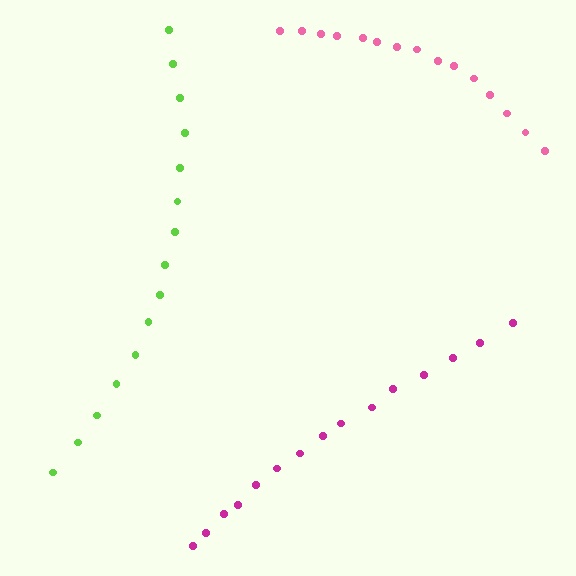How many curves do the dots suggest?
There are 3 distinct paths.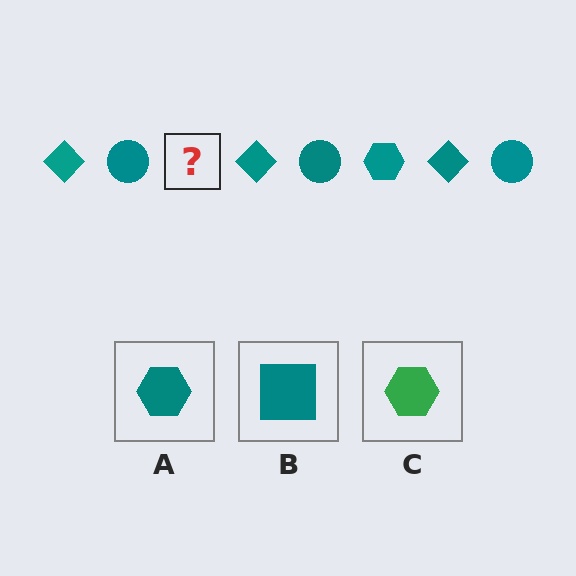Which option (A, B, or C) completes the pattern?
A.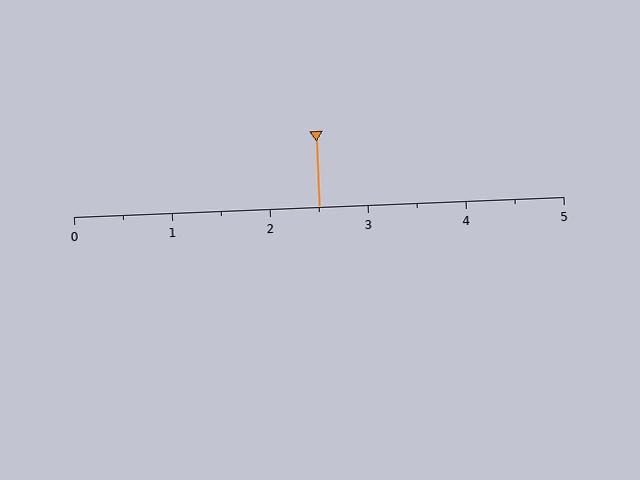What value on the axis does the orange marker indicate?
The marker indicates approximately 2.5.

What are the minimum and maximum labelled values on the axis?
The axis runs from 0 to 5.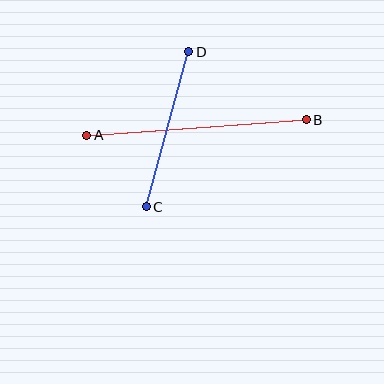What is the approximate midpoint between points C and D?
The midpoint is at approximately (168, 129) pixels.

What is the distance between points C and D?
The distance is approximately 161 pixels.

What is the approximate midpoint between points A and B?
The midpoint is at approximately (197, 127) pixels.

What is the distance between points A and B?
The distance is approximately 220 pixels.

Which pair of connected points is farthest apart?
Points A and B are farthest apart.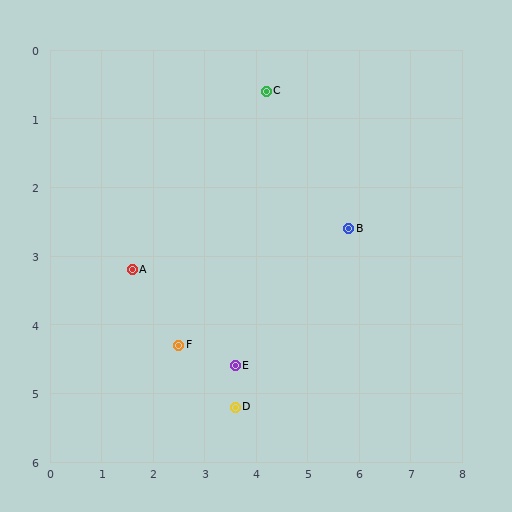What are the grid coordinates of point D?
Point D is at approximately (3.6, 5.2).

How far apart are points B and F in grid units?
Points B and F are about 3.7 grid units apart.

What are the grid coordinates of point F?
Point F is at approximately (2.5, 4.3).